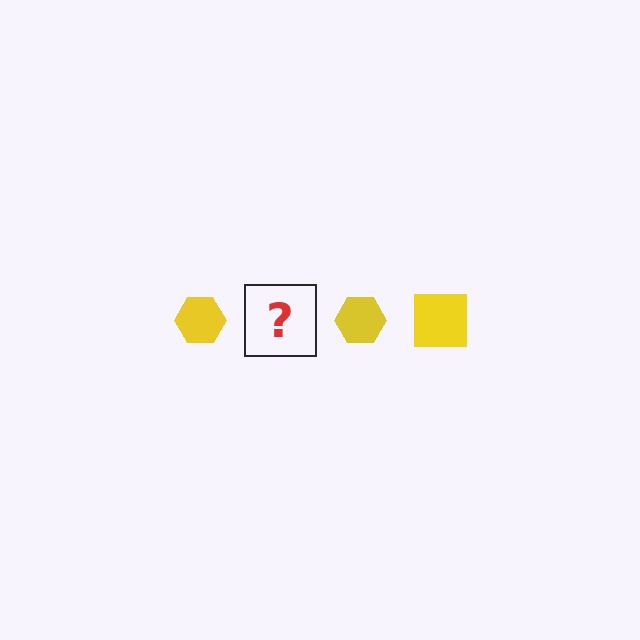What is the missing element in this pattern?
The missing element is a yellow square.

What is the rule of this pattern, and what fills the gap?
The rule is that the pattern cycles through hexagon, square shapes in yellow. The gap should be filled with a yellow square.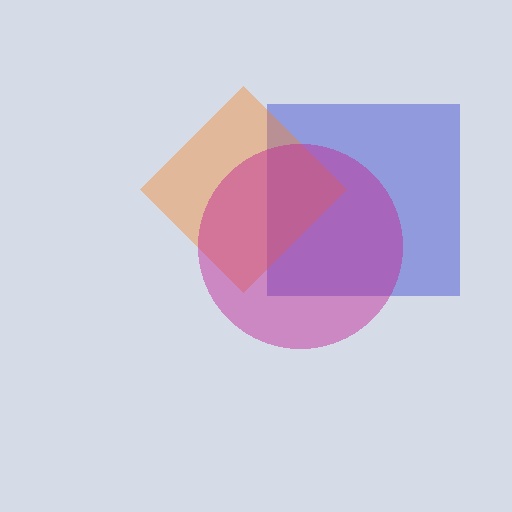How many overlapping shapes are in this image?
There are 3 overlapping shapes in the image.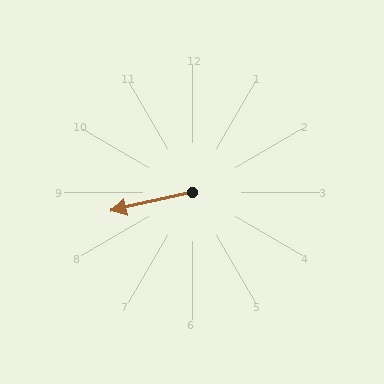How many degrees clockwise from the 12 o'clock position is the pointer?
Approximately 257 degrees.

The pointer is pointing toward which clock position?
Roughly 9 o'clock.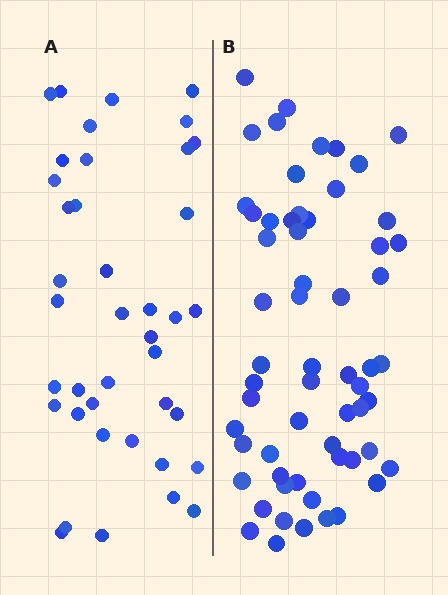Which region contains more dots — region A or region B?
Region B (the right region) has more dots.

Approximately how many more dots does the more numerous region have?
Region B has approximately 20 more dots than region A.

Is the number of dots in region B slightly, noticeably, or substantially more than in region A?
Region B has substantially more. The ratio is roughly 1.5 to 1.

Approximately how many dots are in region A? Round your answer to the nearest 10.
About 40 dots.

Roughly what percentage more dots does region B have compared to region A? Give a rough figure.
About 50% more.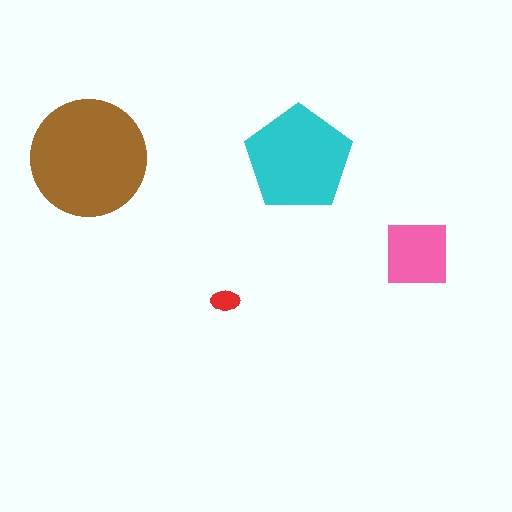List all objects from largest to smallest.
The brown circle, the cyan pentagon, the pink square, the red ellipse.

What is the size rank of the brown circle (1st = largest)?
1st.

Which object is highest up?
The brown circle is topmost.